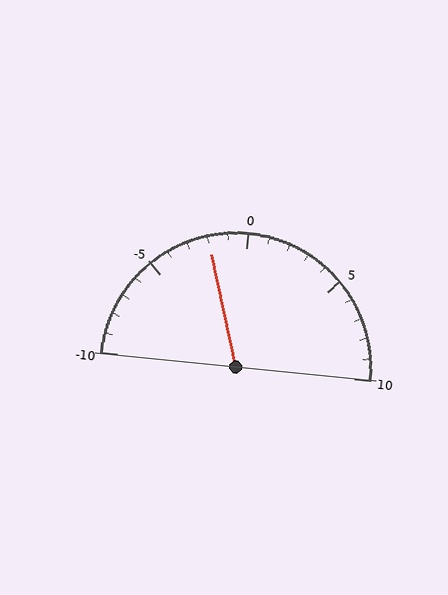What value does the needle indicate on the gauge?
The needle indicates approximately -2.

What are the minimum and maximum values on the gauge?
The gauge ranges from -10 to 10.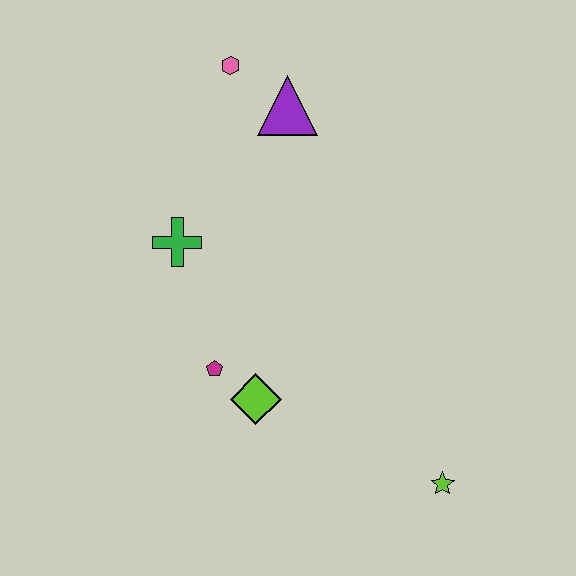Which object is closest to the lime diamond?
The magenta pentagon is closest to the lime diamond.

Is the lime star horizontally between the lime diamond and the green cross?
No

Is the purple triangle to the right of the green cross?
Yes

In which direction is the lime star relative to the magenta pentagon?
The lime star is to the right of the magenta pentagon.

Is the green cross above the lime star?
Yes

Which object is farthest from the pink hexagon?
The lime star is farthest from the pink hexagon.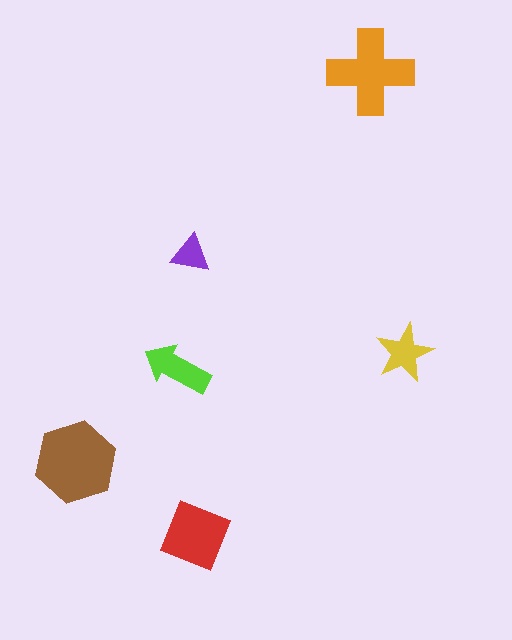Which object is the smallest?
The purple triangle.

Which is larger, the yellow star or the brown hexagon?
The brown hexagon.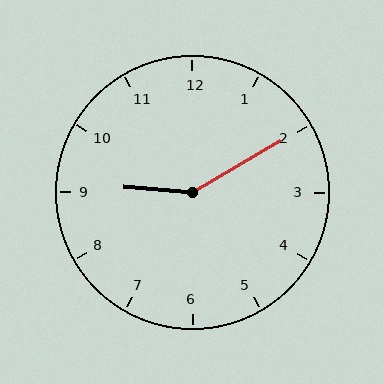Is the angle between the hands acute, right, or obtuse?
It is obtuse.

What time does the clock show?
9:10.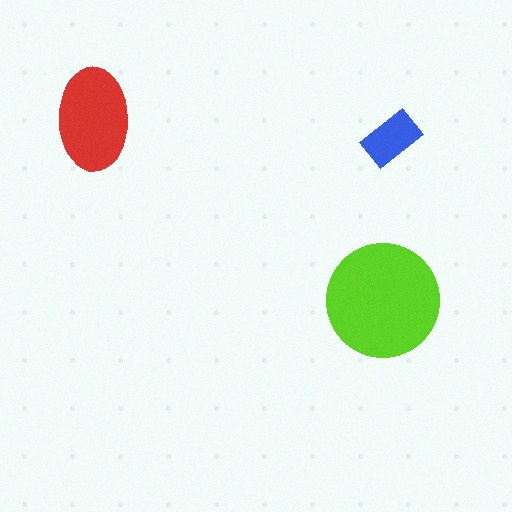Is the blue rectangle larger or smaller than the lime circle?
Smaller.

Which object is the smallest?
The blue rectangle.